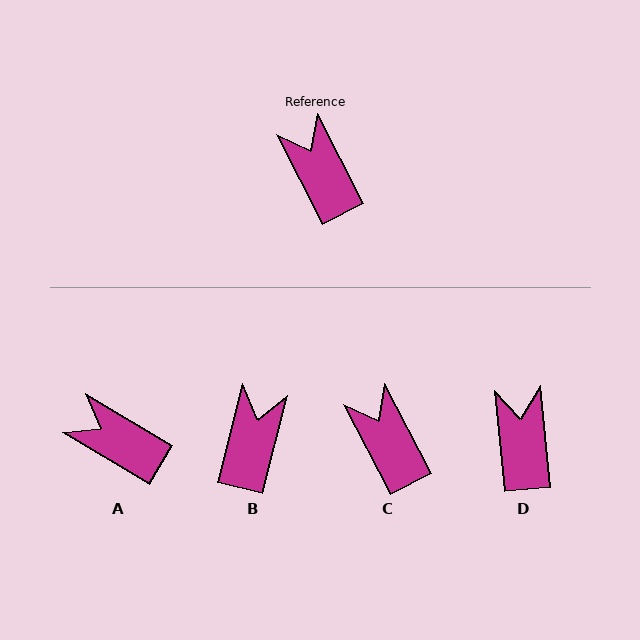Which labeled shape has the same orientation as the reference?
C.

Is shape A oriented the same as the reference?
No, it is off by about 32 degrees.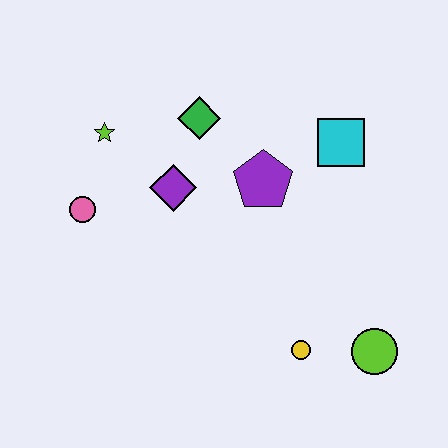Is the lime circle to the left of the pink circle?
No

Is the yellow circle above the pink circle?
No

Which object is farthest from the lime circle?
The lime star is farthest from the lime circle.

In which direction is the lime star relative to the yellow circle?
The lime star is above the yellow circle.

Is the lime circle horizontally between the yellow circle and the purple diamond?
No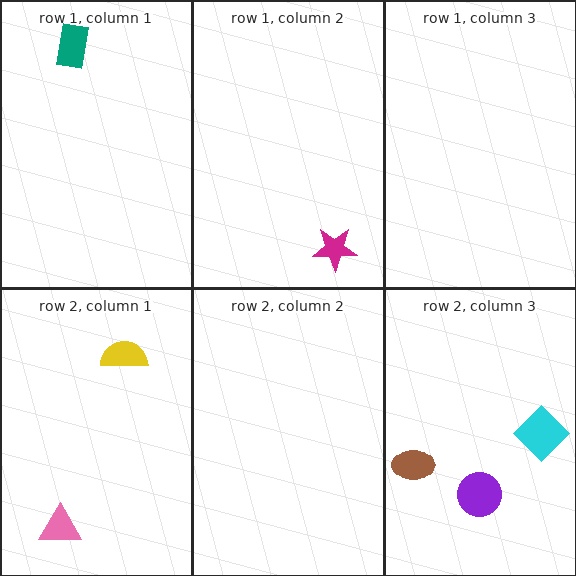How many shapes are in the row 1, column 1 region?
1.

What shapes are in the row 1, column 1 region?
The teal rectangle.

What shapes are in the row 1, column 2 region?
The magenta star.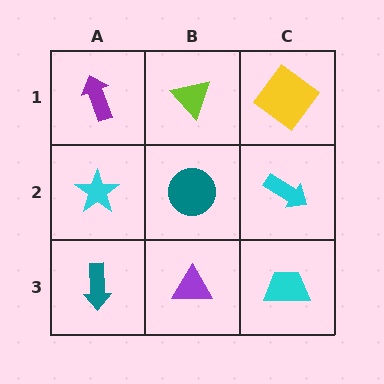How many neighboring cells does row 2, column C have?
3.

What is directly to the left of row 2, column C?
A teal circle.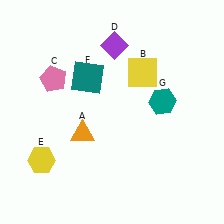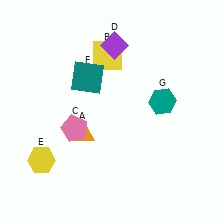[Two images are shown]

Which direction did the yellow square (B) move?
The yellow square (B) moved left.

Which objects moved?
The objects that moved are: the yellow square (B), the pink pentagon (C).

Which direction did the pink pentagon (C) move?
The pink pentagon (C) moved down.